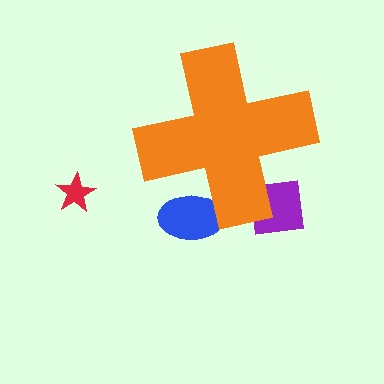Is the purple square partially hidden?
Yes, the purple square is partially hidden behind the orange cross.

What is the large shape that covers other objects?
An orange cross.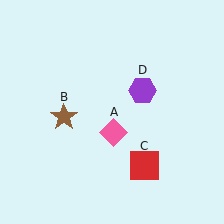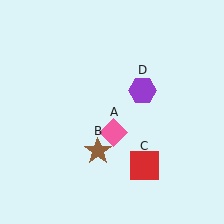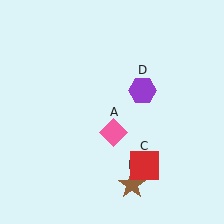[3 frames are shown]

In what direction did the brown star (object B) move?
The brown star (object B) moved down and to the right.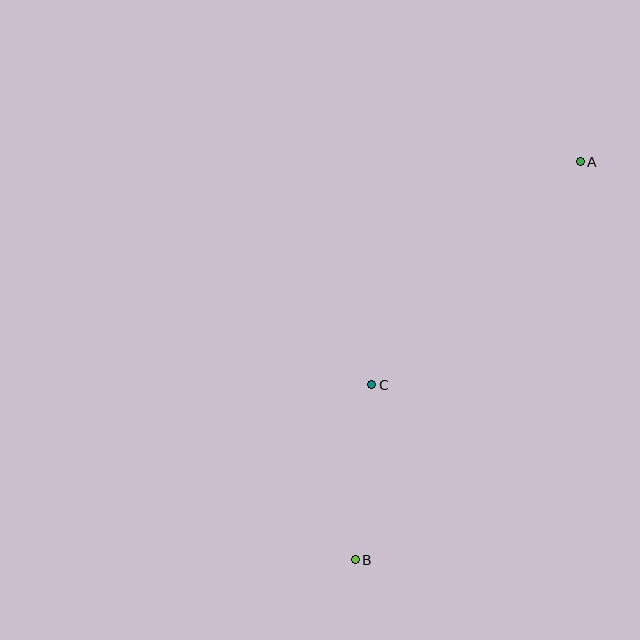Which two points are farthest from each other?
Points A and B are farthest from each other.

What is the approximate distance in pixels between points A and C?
The distance between A and C is approximately 305 pixels.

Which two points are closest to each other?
Points B and C are closest to each other.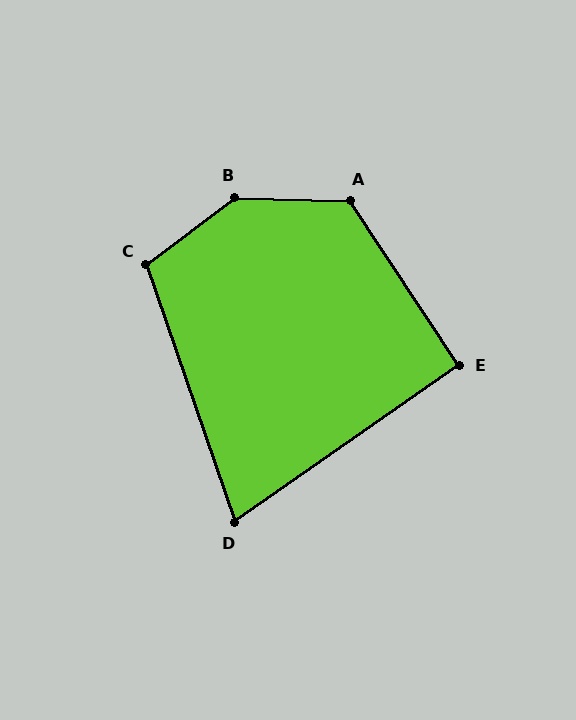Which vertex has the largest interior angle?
B, at approximately 141 degrees.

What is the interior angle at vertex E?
Approximately 92 degrees (approximately right).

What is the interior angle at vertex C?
Approximately 108 degrees (obtuse).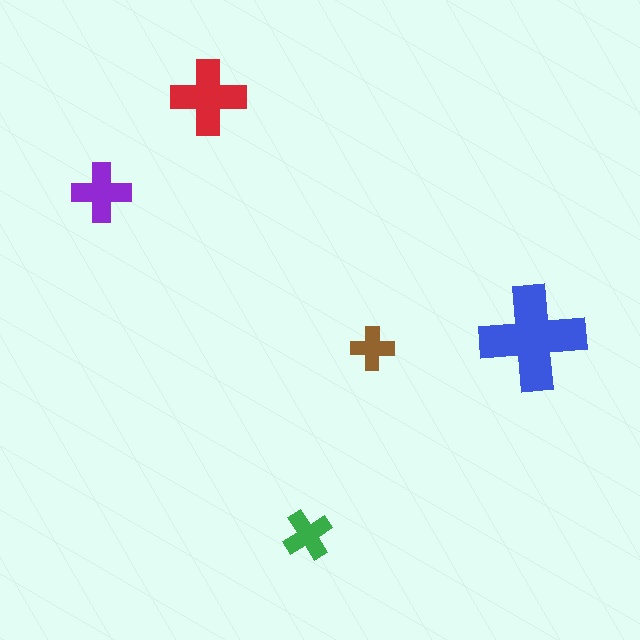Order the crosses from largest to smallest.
the blue one, the red one, the purple one, the green one, the brown one.